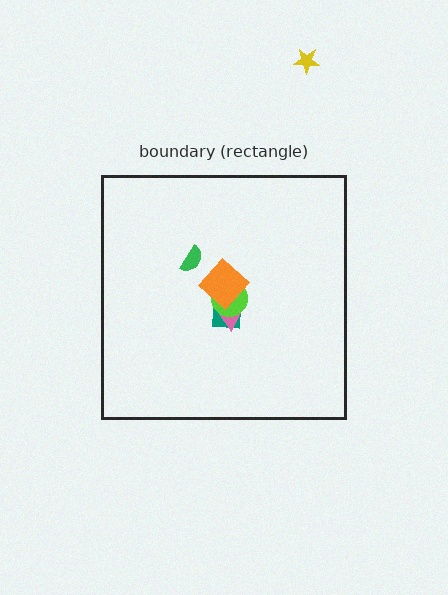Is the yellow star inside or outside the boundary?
Outside.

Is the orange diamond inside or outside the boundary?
Inside.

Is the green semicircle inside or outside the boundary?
Inside.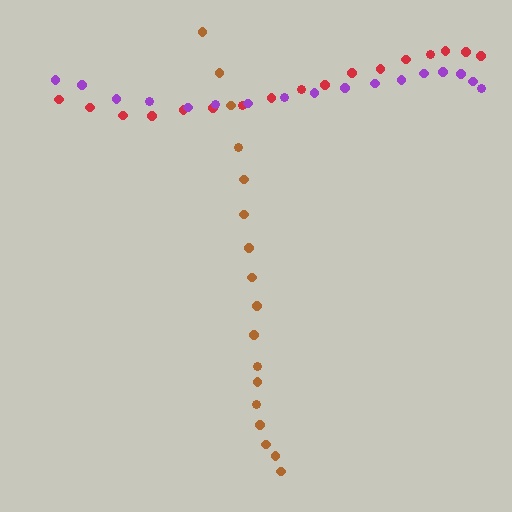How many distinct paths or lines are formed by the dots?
There are 3 distinct paths.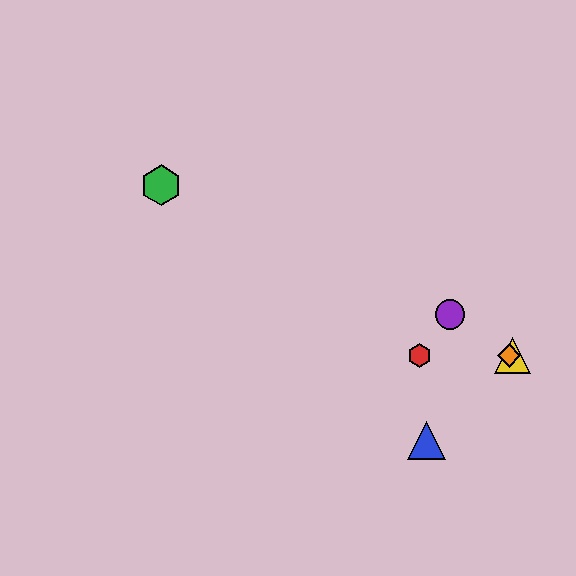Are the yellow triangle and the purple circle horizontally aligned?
No, the yellow triangle is at y≈355 and the purple circle is at y≈314.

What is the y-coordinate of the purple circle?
The purple circle is at y≈314.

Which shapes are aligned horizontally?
The red hexagon, the yellow triangle, the orange diamond are aligned horizontally.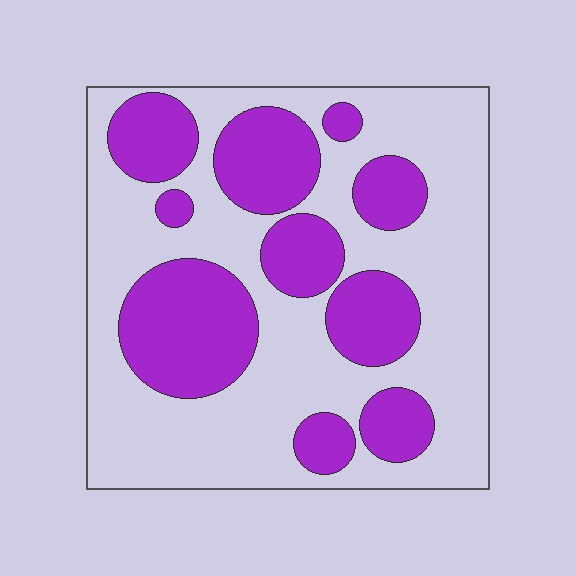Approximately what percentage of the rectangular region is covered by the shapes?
Approximately 35%.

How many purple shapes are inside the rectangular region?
10.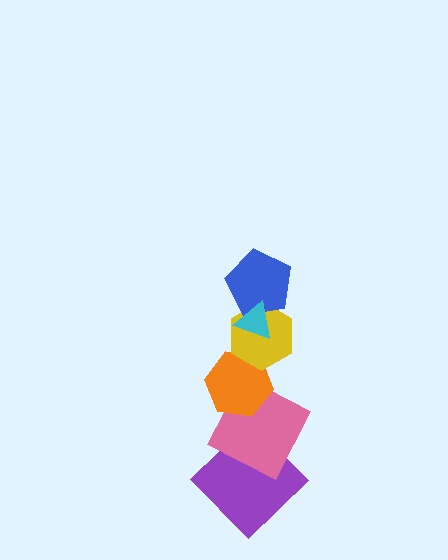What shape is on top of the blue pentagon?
The cyan triangle is on top of the blue pentagon.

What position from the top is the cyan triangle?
The cyan triangle is 1st from the top.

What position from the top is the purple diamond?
The purple diamond is 6th from the top.